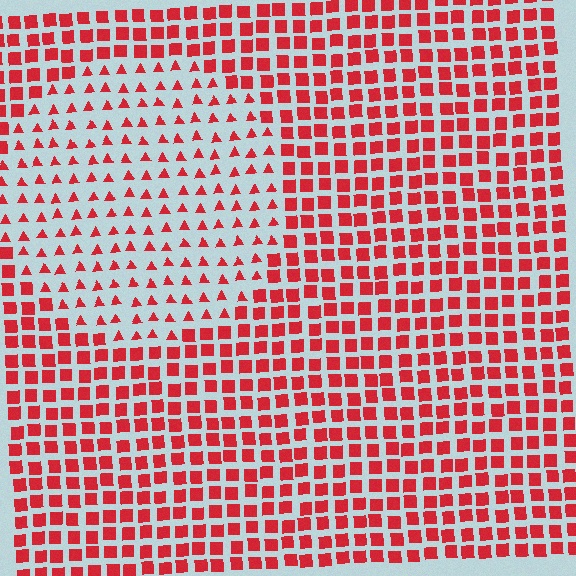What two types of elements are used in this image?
The image uses triangles inside the circle region and squares outside it.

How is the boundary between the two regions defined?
The boundary is defined by a change in element shape: triangles inside vs. squares outside. All elements share the same color and spacing.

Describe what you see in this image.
The image is filled with small red elements arranged in a uniform grid. A circle-shaped region contains triangles, while the surrounding area contains squares. The boundary is defined purely by the change in element shape.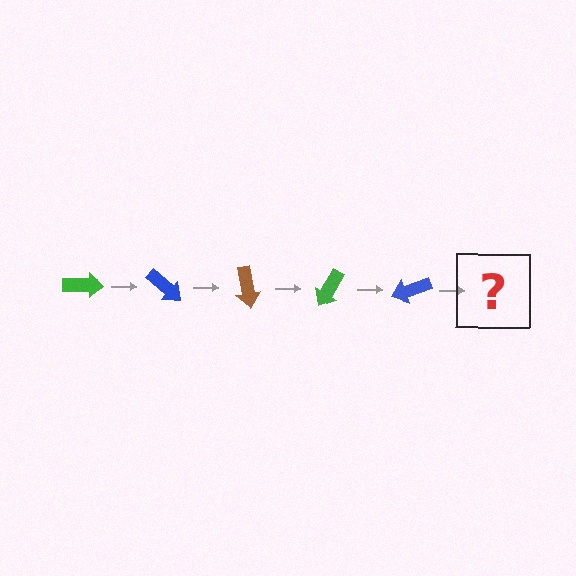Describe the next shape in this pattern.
It should be a brown arrow, rotated 200 degrees from the start.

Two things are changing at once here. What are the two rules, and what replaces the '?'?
The two rules are that it rotates 40 degrees each step and the color cycles through green, blue, and brown. The '?' should be a brown arrow, rotated 200 degrees from the start.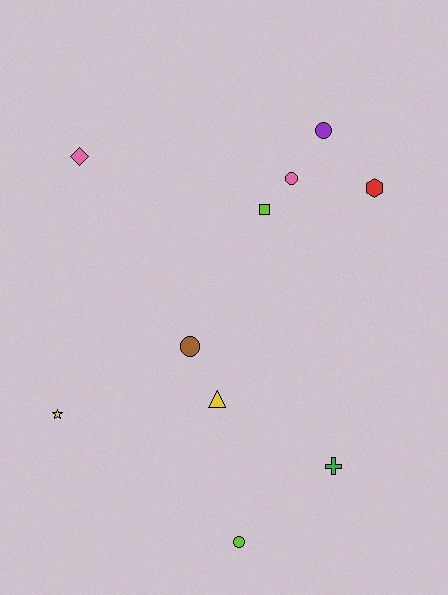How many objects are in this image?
There are 10 objects.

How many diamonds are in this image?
There is 1 diamond.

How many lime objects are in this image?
There are 2 lime objects.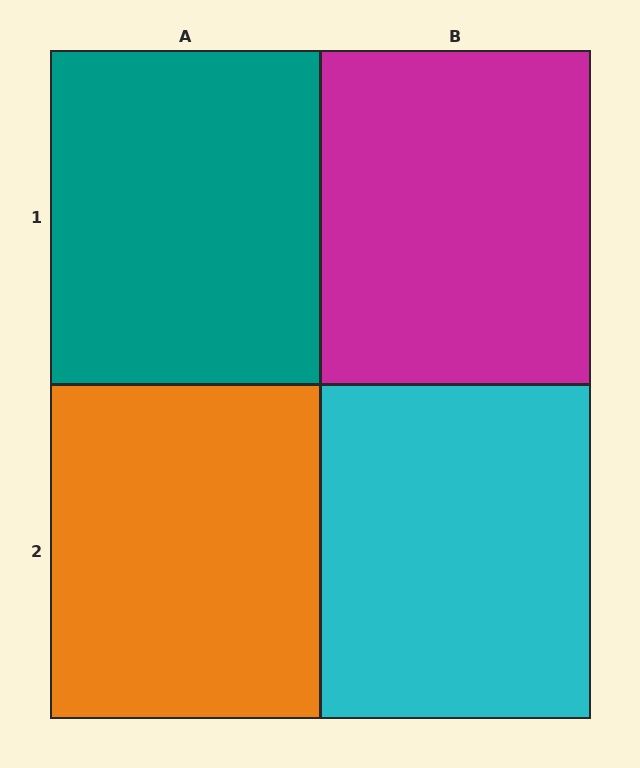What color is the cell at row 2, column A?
Orange.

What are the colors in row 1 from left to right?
Teal, magenta.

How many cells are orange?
1 cell is orange.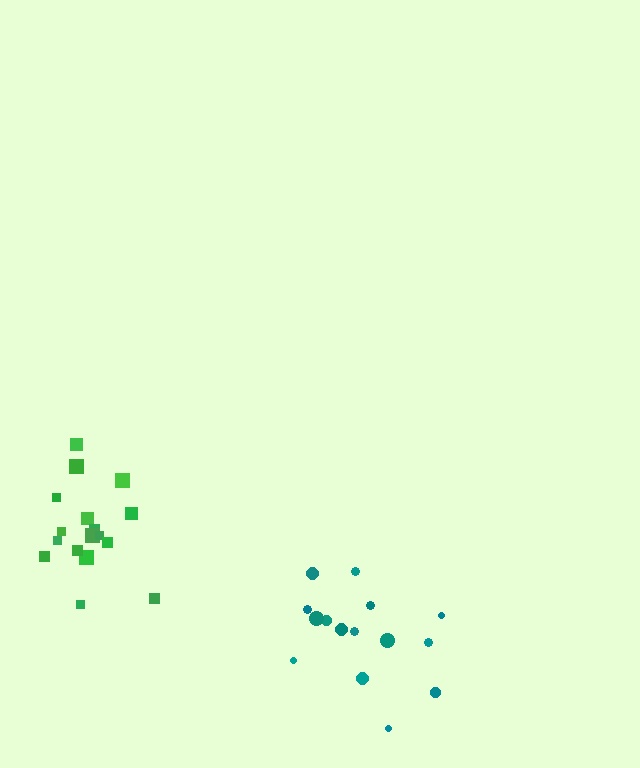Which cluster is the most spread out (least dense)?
Teal.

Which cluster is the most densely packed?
Green.